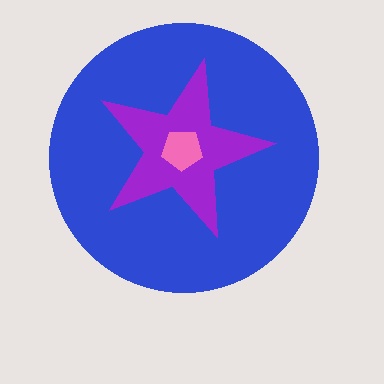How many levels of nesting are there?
3.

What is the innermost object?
The pink pentagon.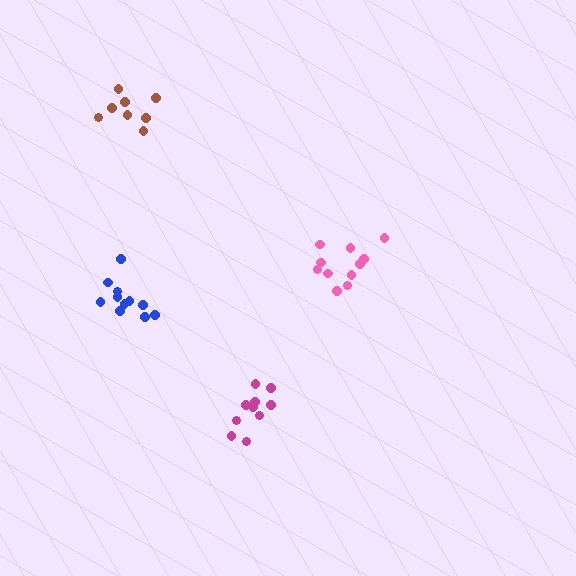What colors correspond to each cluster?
The clusters are colored: pink, blue, brown, magenta.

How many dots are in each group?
Group 1: 11 dots, Group 2: 11 dots, Group 3: 8 dots, Group 4: 10 dots (40 total).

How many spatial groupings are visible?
There are 4 spatial groupings.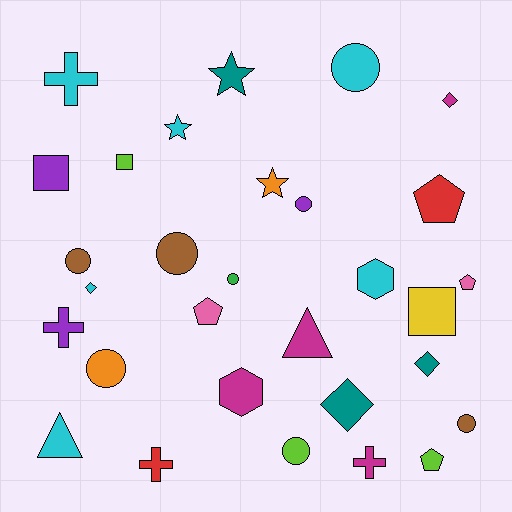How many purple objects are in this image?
There are 3 purple objects.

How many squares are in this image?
There are 3 squares.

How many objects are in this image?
There are 30 objects.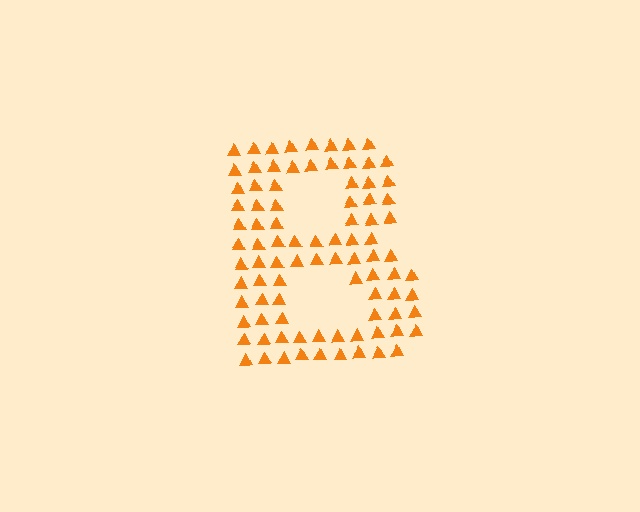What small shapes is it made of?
It is made of small triangles.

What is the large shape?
The large shape is the letter B.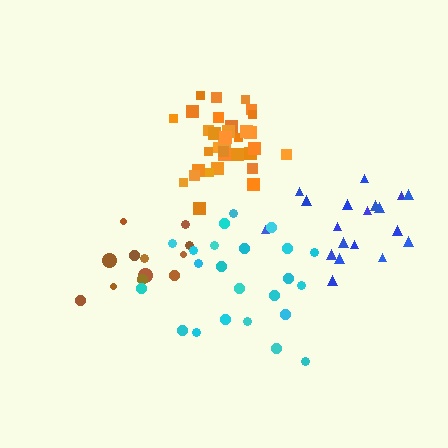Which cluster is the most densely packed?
Orange.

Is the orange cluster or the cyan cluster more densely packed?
Orange.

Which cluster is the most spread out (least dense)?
Blue.